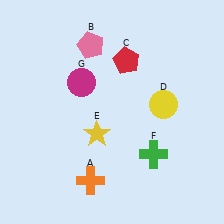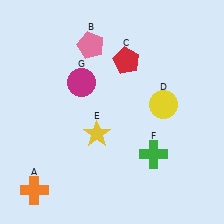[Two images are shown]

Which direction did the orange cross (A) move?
The orange cross (A) moved left.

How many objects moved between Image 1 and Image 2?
1 object moved between the two images.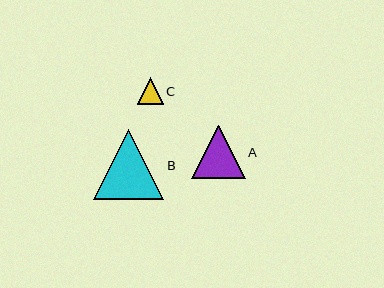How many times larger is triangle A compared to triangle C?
Triangle A is approximately 2.0 times the size of triangle C.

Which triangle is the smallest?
Triangle C is the smallest with a size of approximately 26 pixels.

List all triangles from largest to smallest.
From largest to smallest: B, A, C.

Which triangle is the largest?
Triangle B is the largest with a size of approximately 70 pixels.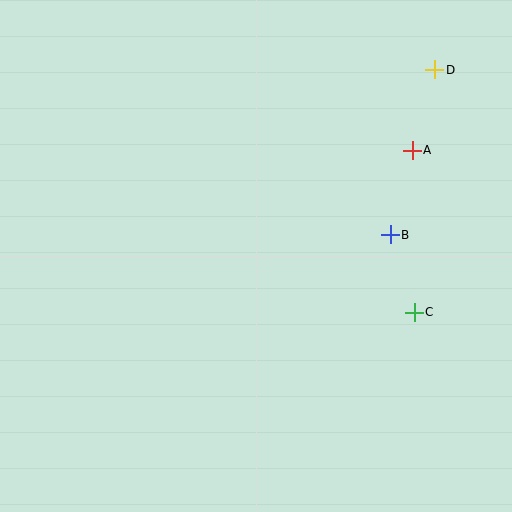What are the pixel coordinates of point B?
Point B is at (390, 235).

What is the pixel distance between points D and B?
The distance between D and B is 171 pixels.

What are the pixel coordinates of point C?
Point C is at (414, 312).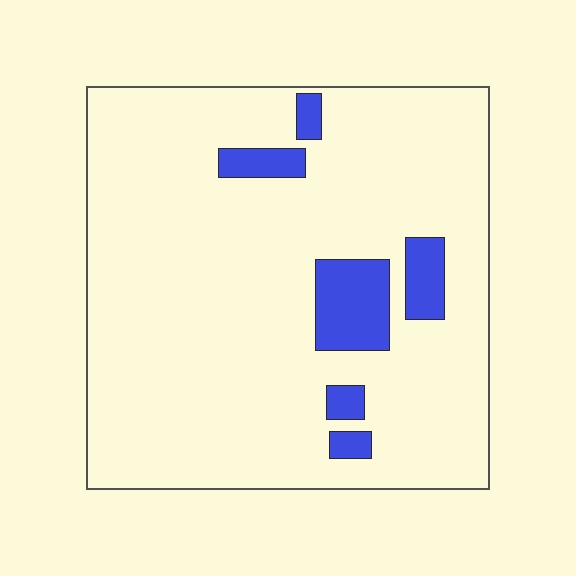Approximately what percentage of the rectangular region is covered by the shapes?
Approximately 10%.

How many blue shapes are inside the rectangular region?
6.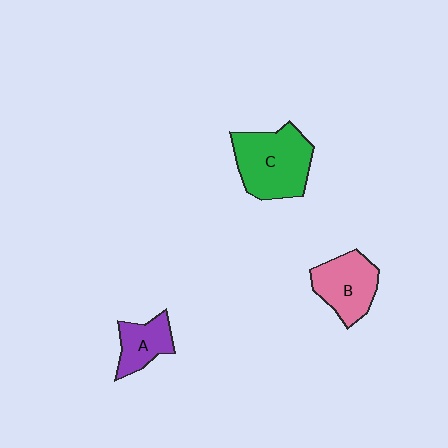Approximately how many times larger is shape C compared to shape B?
Approximately 1.4 times.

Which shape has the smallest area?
Shape A (purple).